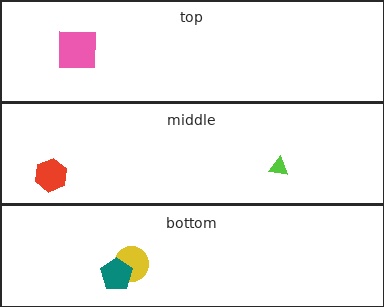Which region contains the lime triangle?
The middle region.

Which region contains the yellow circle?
The bottom region.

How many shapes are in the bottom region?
2.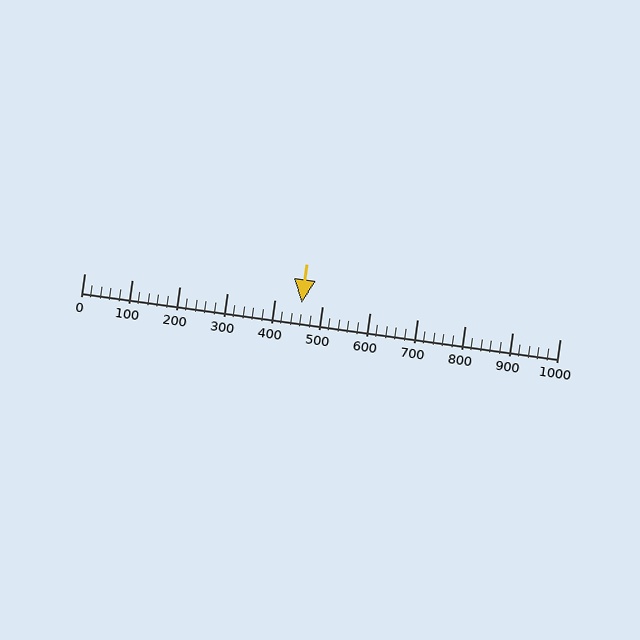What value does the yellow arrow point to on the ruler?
The yellow arrow points to approximately 457.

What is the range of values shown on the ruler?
The ruler shows values from 0 to 1000.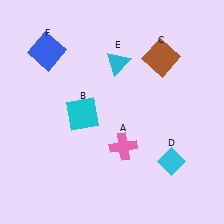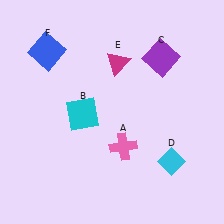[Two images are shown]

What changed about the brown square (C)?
In Image 1, C is brown. In Image 2, it changed to purple.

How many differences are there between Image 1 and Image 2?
There are 2 differences between the two images.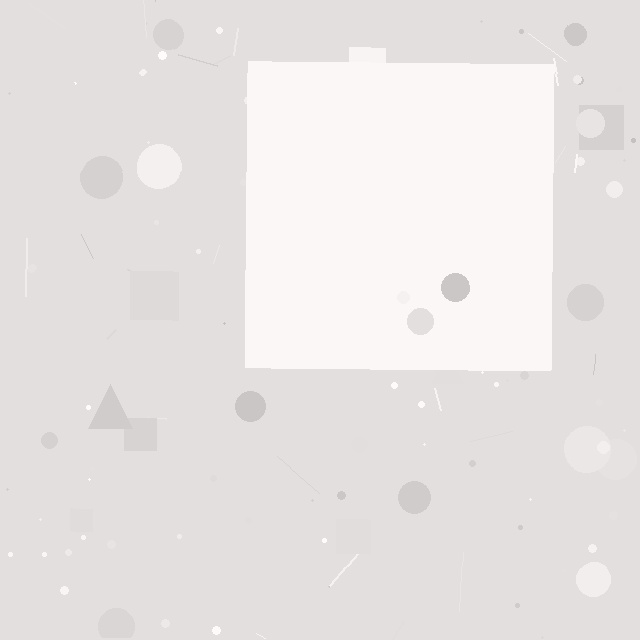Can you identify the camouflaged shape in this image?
The camouflaged shape is a square.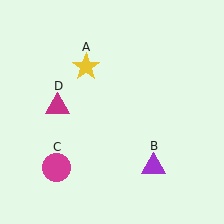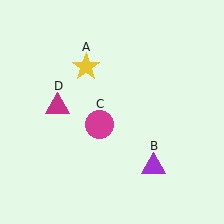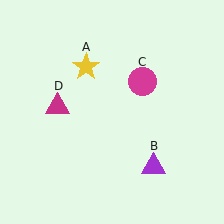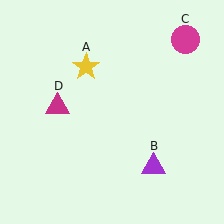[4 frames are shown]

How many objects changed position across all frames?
1 object changed position: magenta circle (object C).